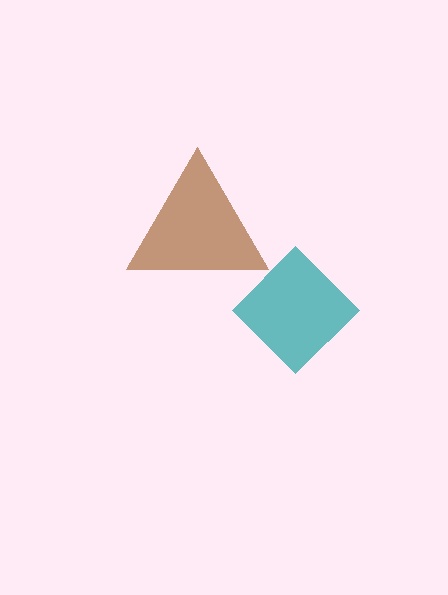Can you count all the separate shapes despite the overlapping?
Yes, there are 2 separate shapes.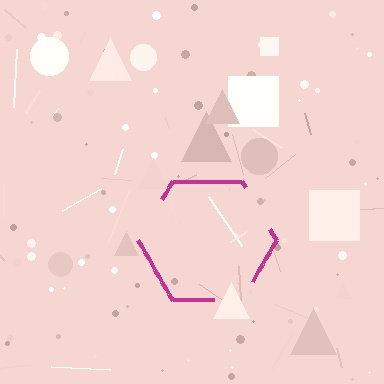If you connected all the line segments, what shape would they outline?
They would outline a hexagon.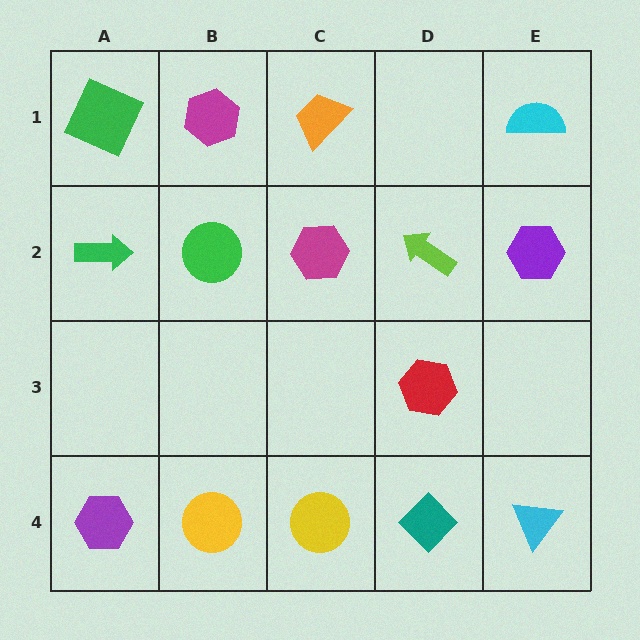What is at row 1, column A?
A green square.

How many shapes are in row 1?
4 shapes.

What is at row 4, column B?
A yellow circle.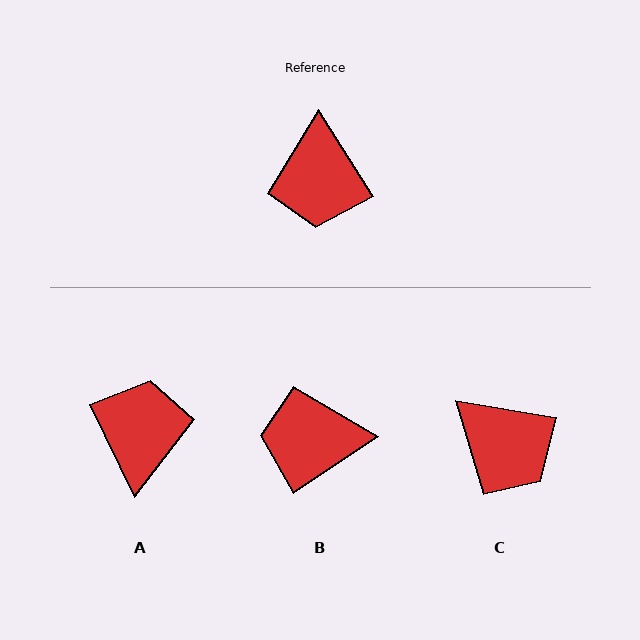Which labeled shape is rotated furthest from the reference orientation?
A, about 173 degrees away.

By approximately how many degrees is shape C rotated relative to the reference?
Approximately 48 degrees counter-clockwise.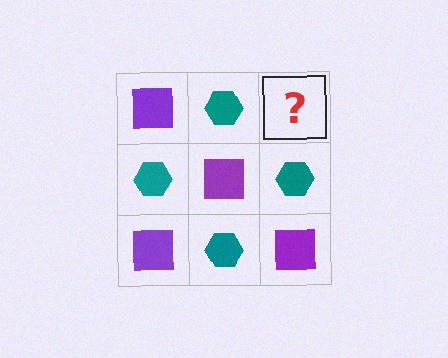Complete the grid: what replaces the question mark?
The question mark should be replaced with a purple square.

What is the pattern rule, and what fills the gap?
The rule is that it alternates purple square and teal hexagon in a checkerboard pattern. The gap should be filled with a purple square.